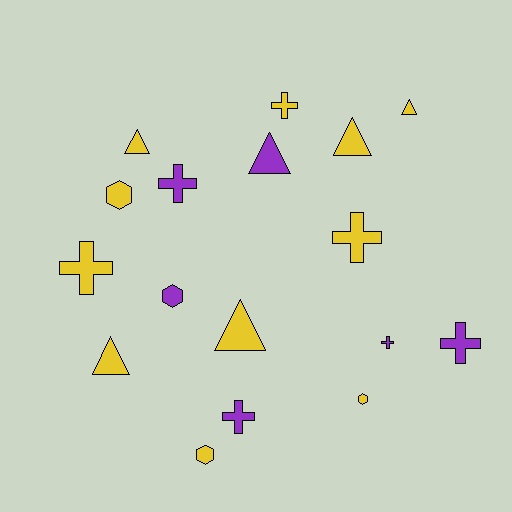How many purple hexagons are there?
There is 1 purple hexagon.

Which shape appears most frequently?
Cross, with 7 objects.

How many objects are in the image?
There are 17 objects.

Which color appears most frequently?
Yellow, with 11 objects.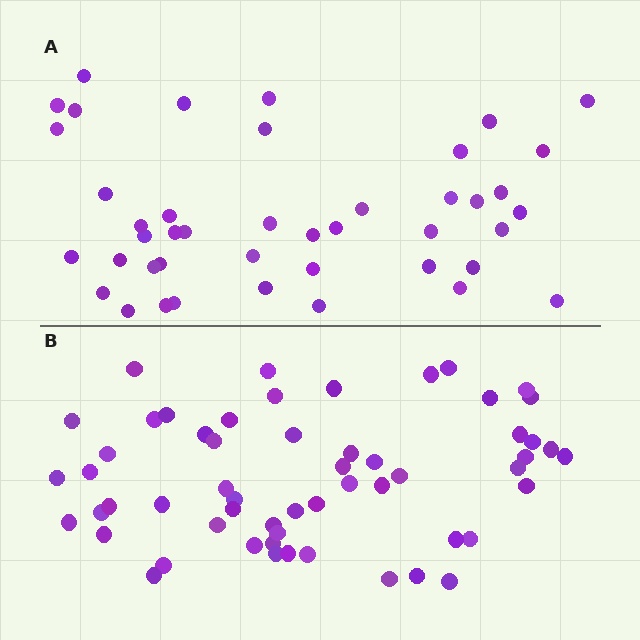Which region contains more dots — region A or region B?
Region B (the bottom region) has more dots.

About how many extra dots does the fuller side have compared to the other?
Region B has approximately 15 more dots than region A.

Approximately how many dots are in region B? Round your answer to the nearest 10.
About 60 dots. (The exact count is 57, which rounds to 60.)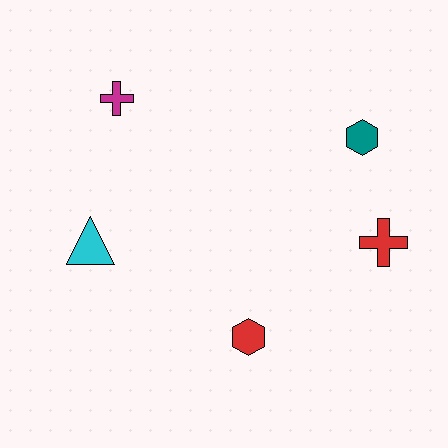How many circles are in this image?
There are no circles.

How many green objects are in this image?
There are no green objects.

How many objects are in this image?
There are 5 objects.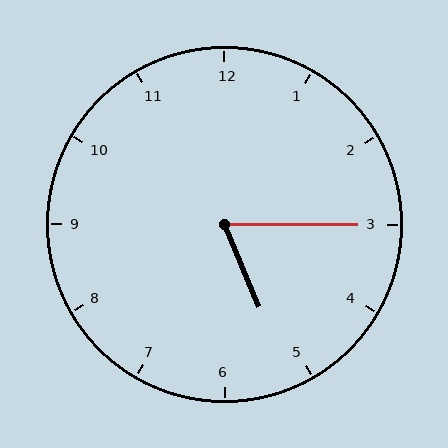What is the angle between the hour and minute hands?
Approximately 68 degrees.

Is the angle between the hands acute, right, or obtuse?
It is acute.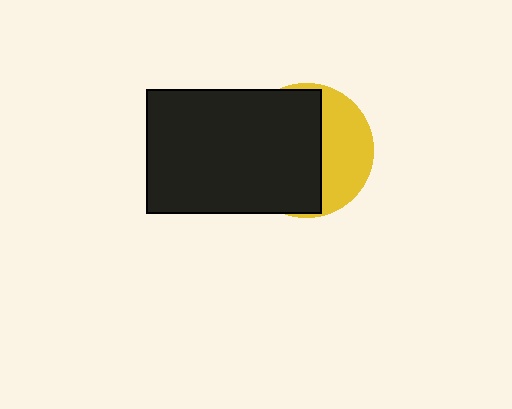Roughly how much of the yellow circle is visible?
A small part of it is visible (roughly 38%).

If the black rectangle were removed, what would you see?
You would see the complete yellow circle.